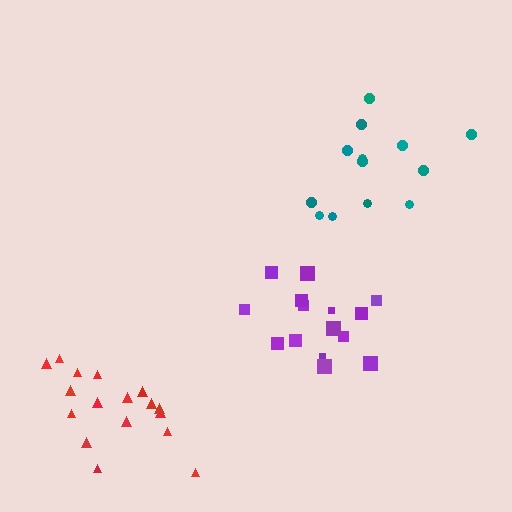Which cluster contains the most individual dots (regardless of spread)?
Red (17).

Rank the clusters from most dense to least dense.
purple, red, teal.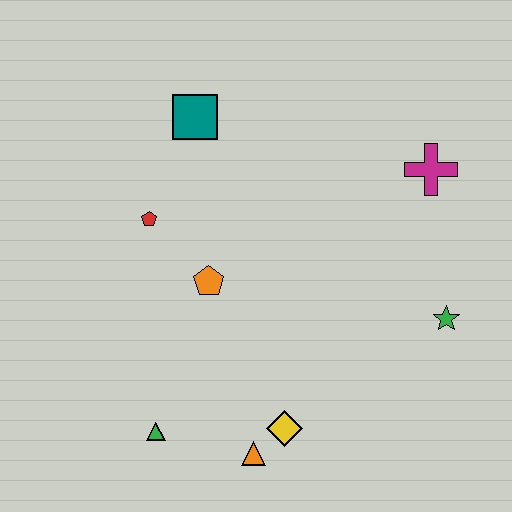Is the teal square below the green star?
No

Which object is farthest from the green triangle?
The magenta cross is farthest from the green triangle.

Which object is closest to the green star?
The magenta cross is closest to the green star.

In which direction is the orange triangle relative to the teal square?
The orange triangle is below the teal square.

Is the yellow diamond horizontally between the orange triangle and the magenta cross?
Yes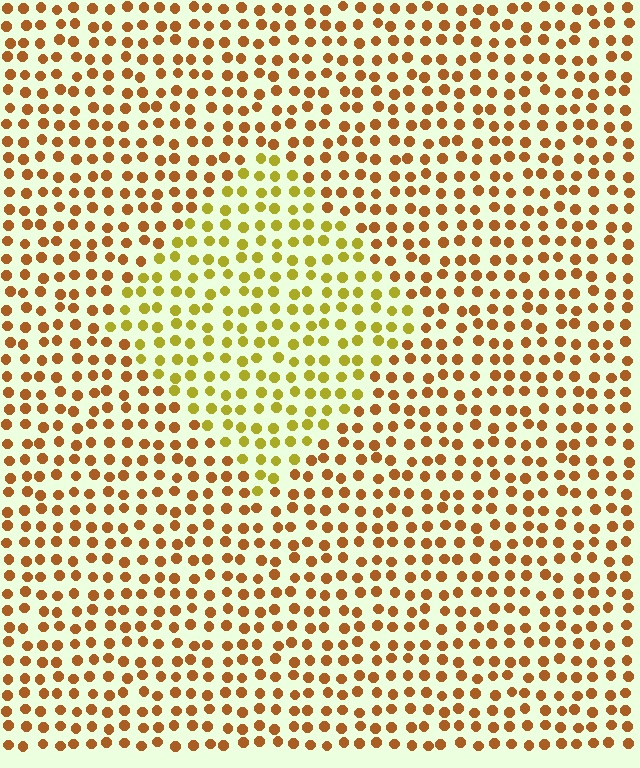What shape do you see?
I see a diamond.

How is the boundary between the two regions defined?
The boundary is defined purely by a slight shift in hue (about 35 degrees). Spacing, size, and orientation are identical on both sides.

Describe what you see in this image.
The image is filled with small brown elements in a uniform arrangement. A diamond-shaped region is visible where the elements are tinted to a slightly different hue, forming a subtle color boundary.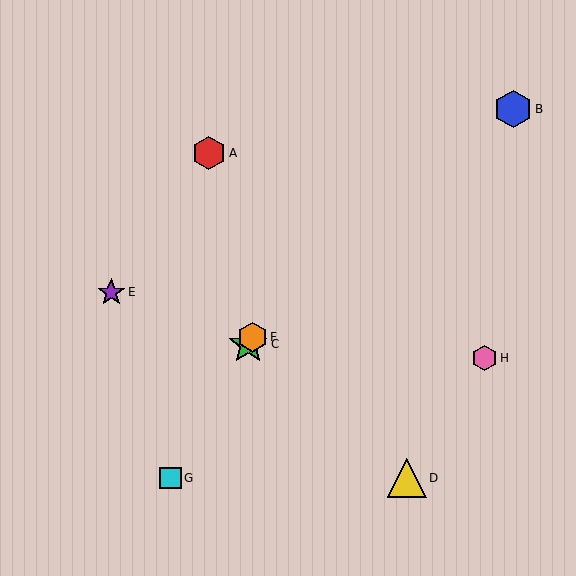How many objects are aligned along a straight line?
3 objects (C, F, G) are aligned along a straight line.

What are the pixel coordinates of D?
Object D is at (407, 478).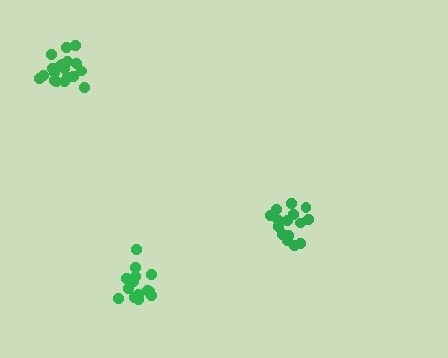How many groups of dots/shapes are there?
There are 3 groups.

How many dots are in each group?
Group 1: 15 dots, Group 2: 20 dots, Group 3: 15 dots (50 total).